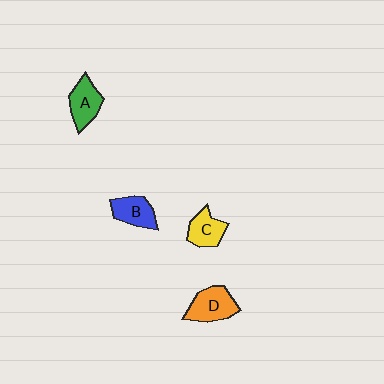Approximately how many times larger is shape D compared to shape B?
Approximately 1.2 times.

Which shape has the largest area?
Shape D (orange).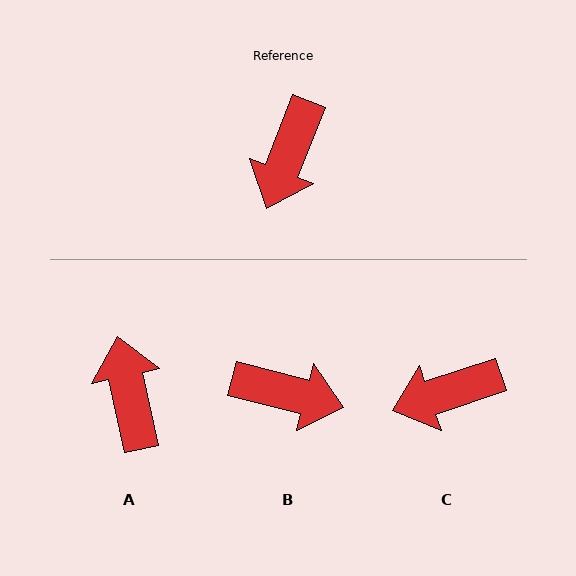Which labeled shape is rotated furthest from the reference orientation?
A, about 146 degrees away.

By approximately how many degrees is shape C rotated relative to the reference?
Approximately 50 degrees clockwise.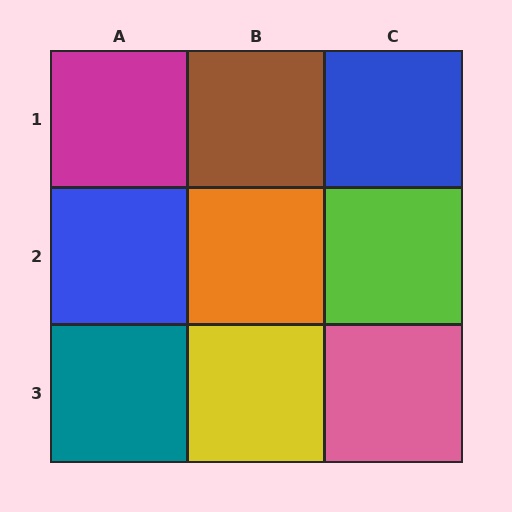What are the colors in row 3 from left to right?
Teal, yellow, pink.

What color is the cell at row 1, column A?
Magenta.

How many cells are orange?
1 cell is orange.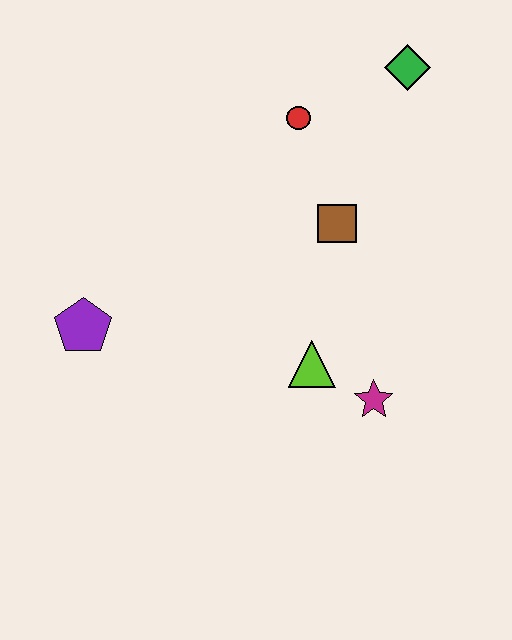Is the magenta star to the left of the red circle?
No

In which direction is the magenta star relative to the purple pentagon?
The magenta star is to the right of the purple pentagon.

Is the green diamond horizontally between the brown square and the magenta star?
No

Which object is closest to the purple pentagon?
The lime triangle is closest to the purple pentagon.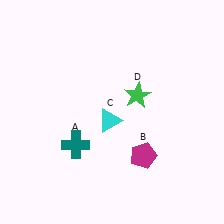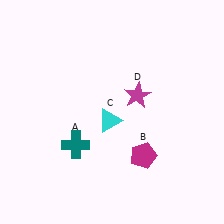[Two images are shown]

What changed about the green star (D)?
In Image 1, D is green. In Image 2, it changed to magenta.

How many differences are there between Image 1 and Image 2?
There is 1 difference between the two images.